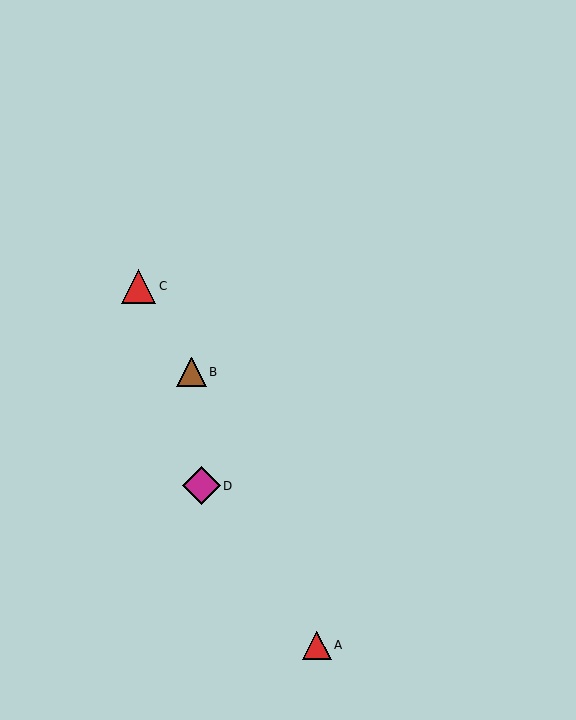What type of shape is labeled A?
Shape A is a red triangle.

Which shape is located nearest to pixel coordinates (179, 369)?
The brown triangle (labeled B) at (191, 372) is nearest to that location.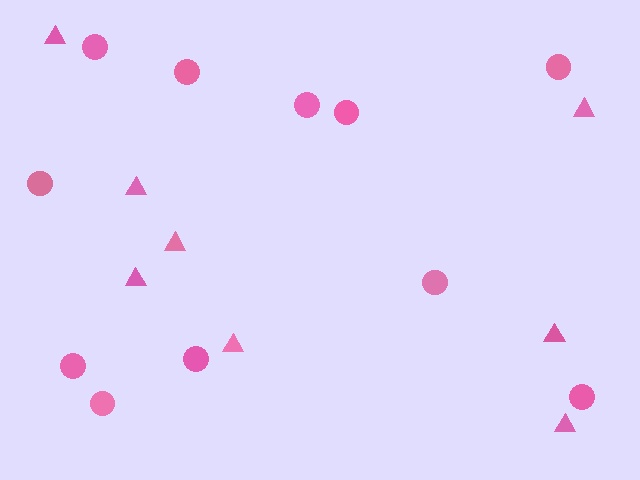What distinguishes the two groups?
There are 2 groups: one group of triangles (8) and one group of circles (11).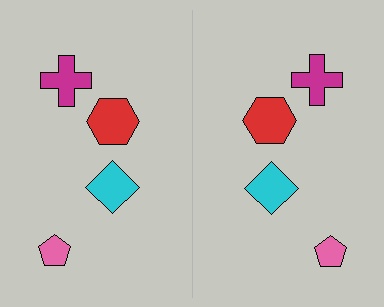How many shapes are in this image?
There are 8 shapes in this image.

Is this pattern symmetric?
Yes, this pattern has bilateral (reflection) symmetry.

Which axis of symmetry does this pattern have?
The pattern has a vertical axis of symmetry running through the center of the image.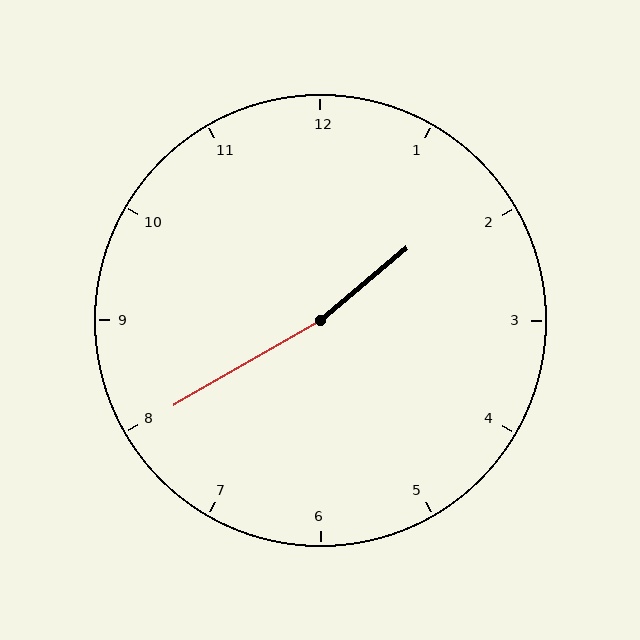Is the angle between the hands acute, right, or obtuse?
It is obtuse.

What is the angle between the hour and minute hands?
Approximately 170 degrees.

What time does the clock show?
1:40.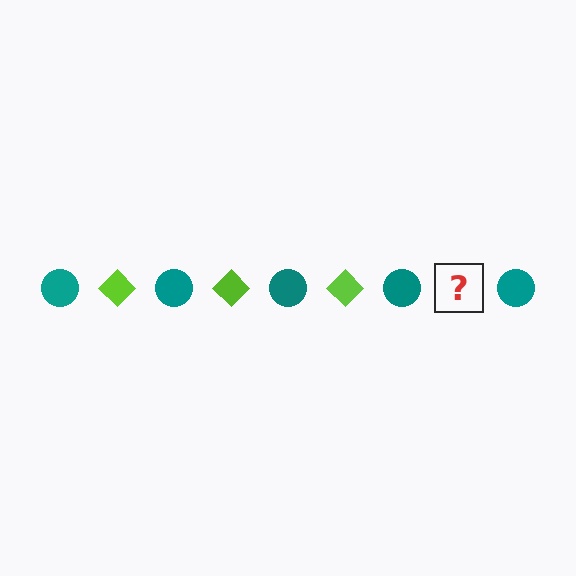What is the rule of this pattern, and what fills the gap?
The rule is that the pattern alternates between teal circle and lime diamond. The gap should be filled with a lime diamond.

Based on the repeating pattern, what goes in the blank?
The blank should be a lime diamond.